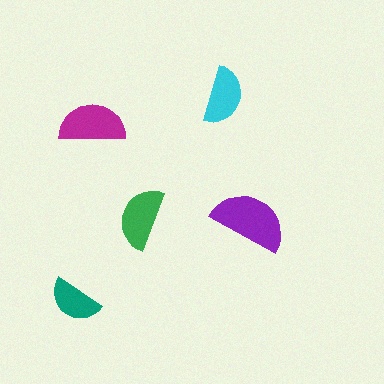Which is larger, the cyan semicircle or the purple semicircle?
The purple one.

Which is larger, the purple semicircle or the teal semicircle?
The purple one.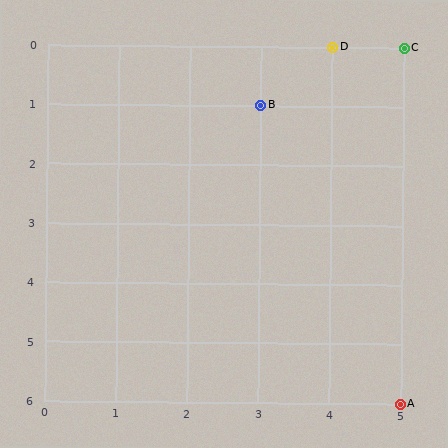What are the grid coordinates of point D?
Point D is at grid coordinates (4, 0).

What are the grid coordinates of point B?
Point B is at grid coordinates (3, 1).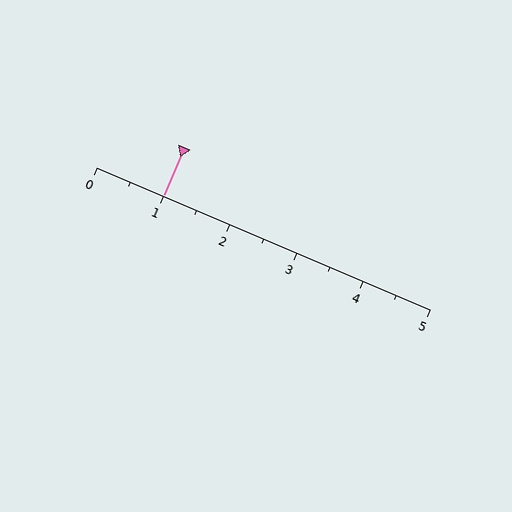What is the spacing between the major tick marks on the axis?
The major ticks are spaced 1 apart.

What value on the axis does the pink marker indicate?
The marker indicates approximately 1.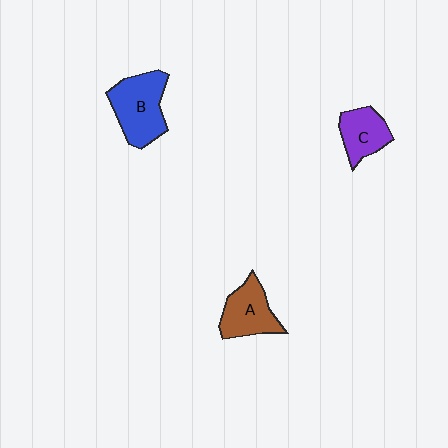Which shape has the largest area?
Shape B (blue).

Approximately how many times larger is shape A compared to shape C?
Approximately 1.2 times.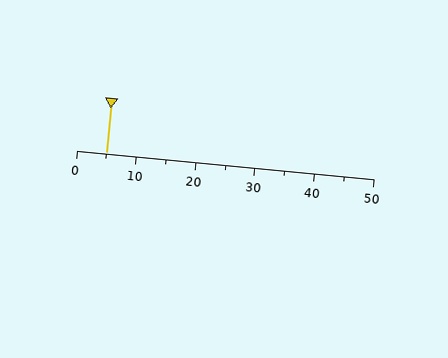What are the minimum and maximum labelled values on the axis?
The axis runs from 0 to 50.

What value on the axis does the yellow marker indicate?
The marker indicates approximately 5.